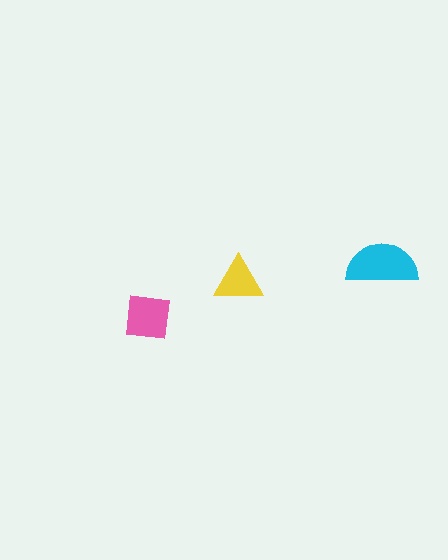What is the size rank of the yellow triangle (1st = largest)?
3rd.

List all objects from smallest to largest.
The yellow triangle, the pink square, the cyan semicircle.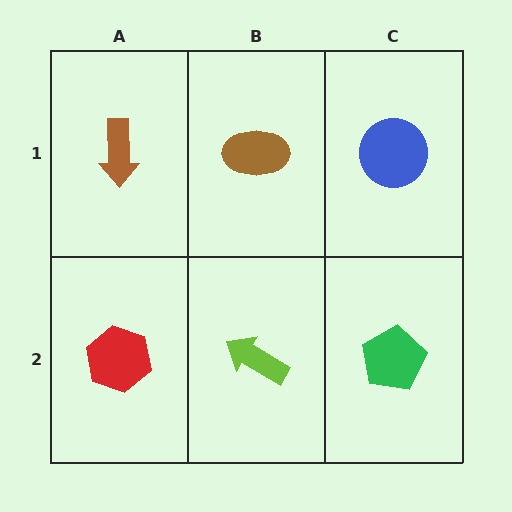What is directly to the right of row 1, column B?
A blue circle.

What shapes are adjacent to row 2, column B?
A brown ellipse (row 1, column B), a red hexagon (row 2, column A), a green pentagon (row 2, column C).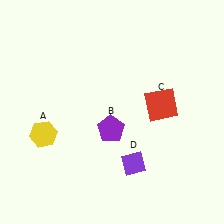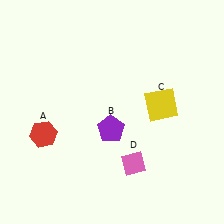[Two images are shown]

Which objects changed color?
A changed from yellow to red. C changed from red to yellow. D changed from purple to pink.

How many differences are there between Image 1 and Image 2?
There are 3 differences between the two images.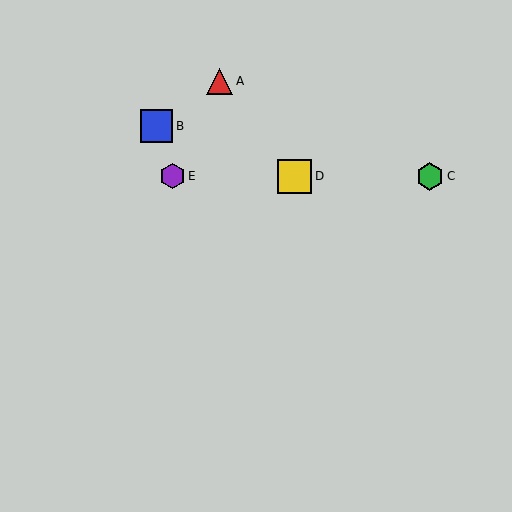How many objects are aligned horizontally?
3 objects (C, D, E) are aligned horizontally.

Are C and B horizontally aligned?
No, C is at y≈176 and B is at y≈126.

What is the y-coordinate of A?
Object A is at y≈81.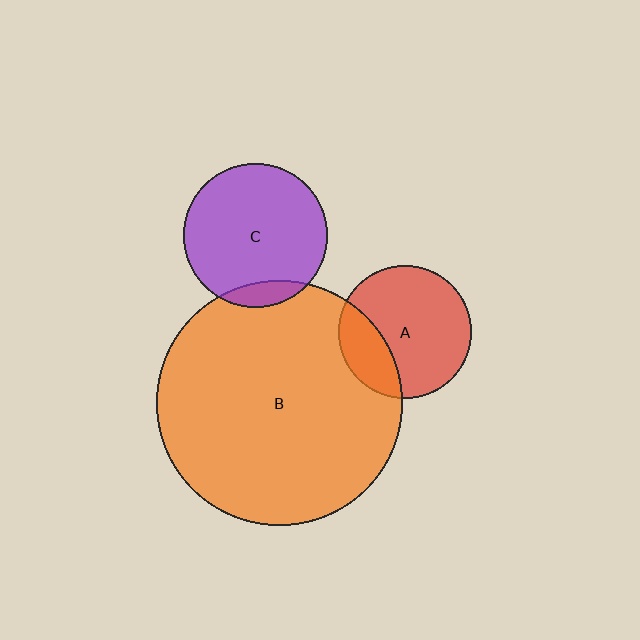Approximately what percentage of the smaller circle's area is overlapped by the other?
Approximately 10%.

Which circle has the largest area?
Circle B (orange).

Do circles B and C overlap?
Yes.